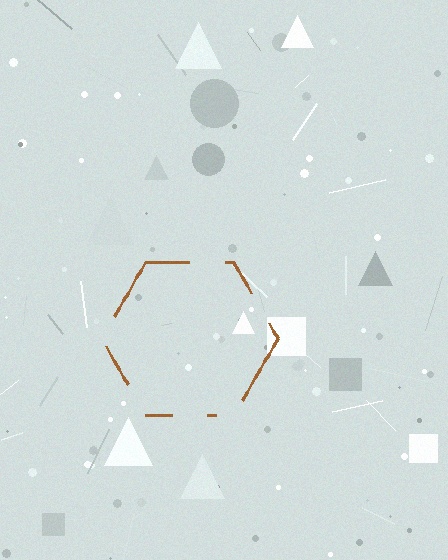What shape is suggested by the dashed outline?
The dashed outline suggests a hexagon.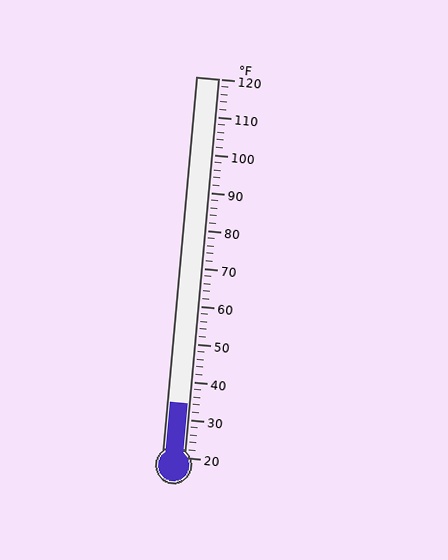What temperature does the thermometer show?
The thermometer shows approximately 34°F.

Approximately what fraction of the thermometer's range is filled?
The thermometer is filled to approximately 15% of its range.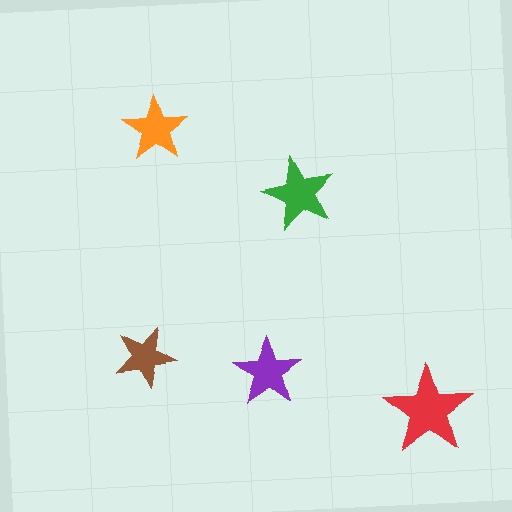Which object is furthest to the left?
The brown star is leftmost.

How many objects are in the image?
There are 5 objects in the image.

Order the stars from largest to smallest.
the red one, the green one, the purple one, the orange one, the brown one.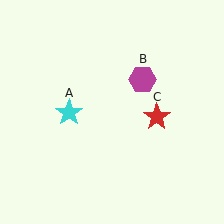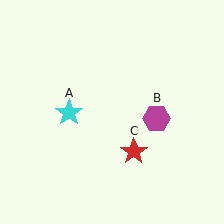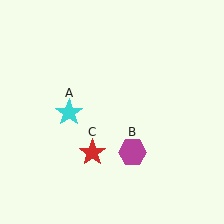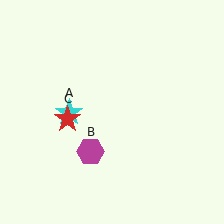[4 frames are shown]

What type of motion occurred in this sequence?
The magenta hexagon (object B), red star (object C) rotated clockwise around the center of the scene.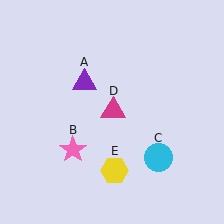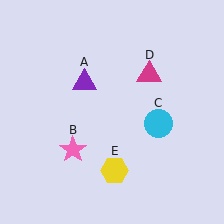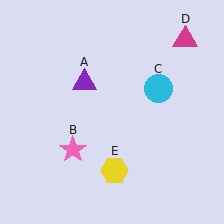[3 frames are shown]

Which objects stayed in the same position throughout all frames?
Purple triangle (object A) and pink star (object B) and yellow hexagon (object E) remained stationary.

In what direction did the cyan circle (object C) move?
The cyan circle (object C) moved up.